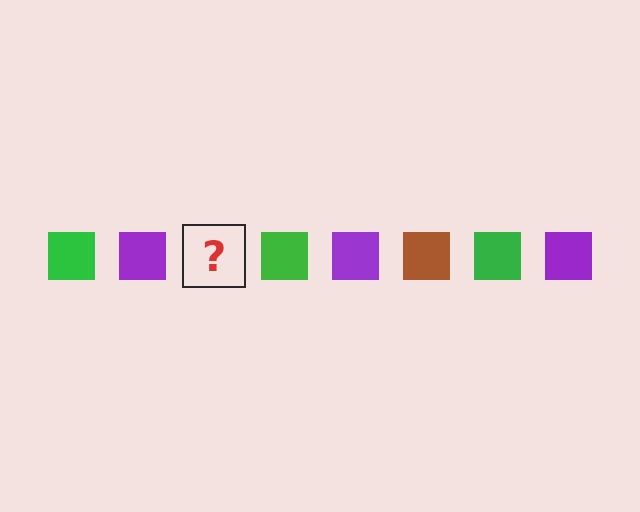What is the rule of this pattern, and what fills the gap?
The rule is that the pattern cycles through green, purple, brown squares. The gap should be filled with a brown square.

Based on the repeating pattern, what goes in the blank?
The blank should be a brown square.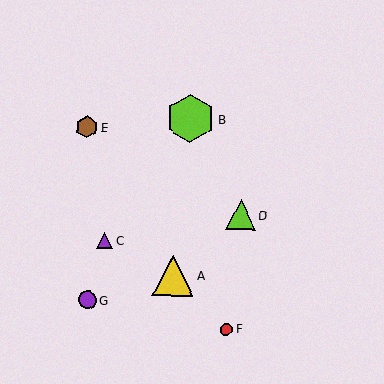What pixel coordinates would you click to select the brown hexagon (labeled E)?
Click at (87, 127) to select the brown hexagon E.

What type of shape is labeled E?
Shape E is a brown hexagon.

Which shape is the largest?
The lime hexagon (labeled B) is the largest.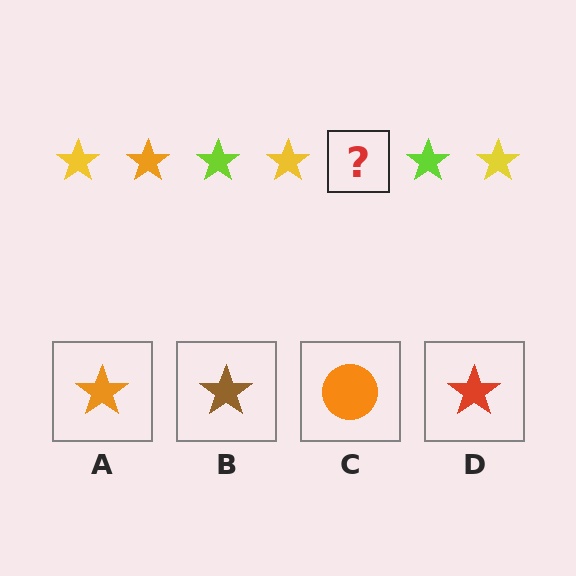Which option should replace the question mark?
Option A.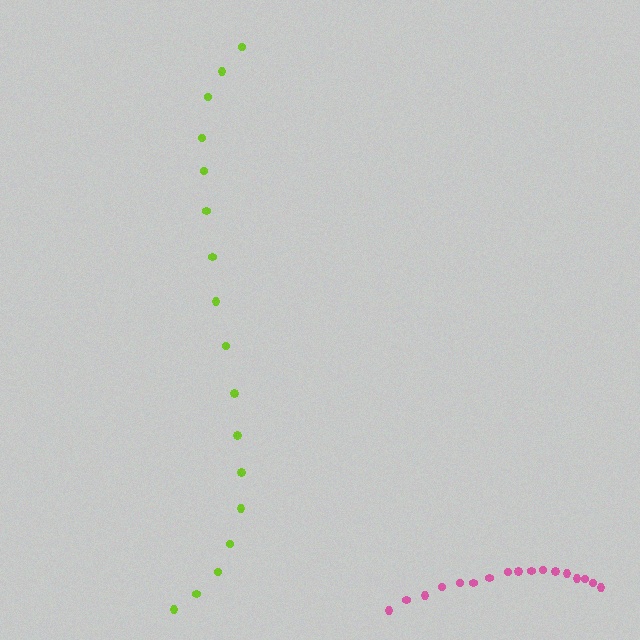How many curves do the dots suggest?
There are 2 distinct paths.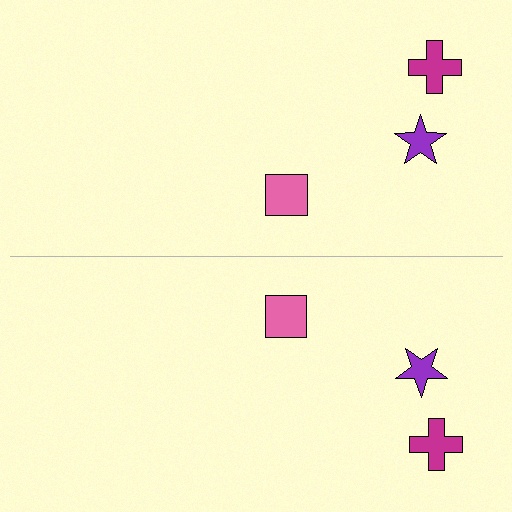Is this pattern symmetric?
Yes, this pattern has bilateral (reflection) symmetry.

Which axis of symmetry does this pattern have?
The pattern has a horizontal axis of symmetry running through the center of the image.